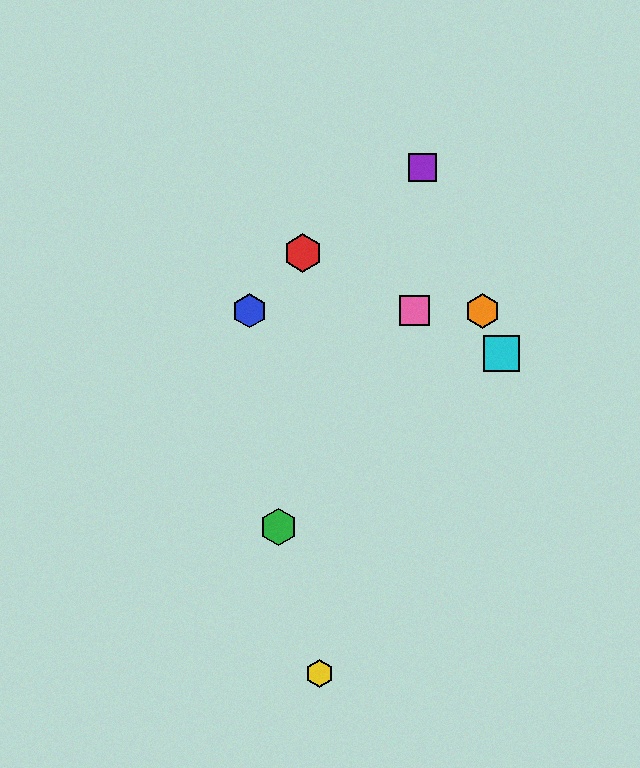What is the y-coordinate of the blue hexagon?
The blue hexagon is at y≈311.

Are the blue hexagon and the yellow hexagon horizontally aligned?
No, the blue hexagon is at y≈311 and the yellow hexagon is at y≈673.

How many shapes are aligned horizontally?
3 shapes (the blue hexagon, the orange hexagon, the pink square) are aligned horizontally.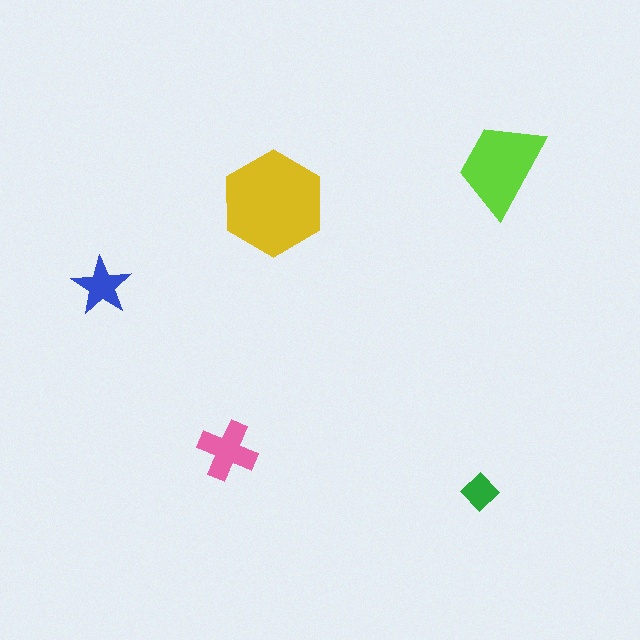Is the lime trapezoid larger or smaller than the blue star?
Larger.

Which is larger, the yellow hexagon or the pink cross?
The yellow hexagon.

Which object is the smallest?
The green diamond.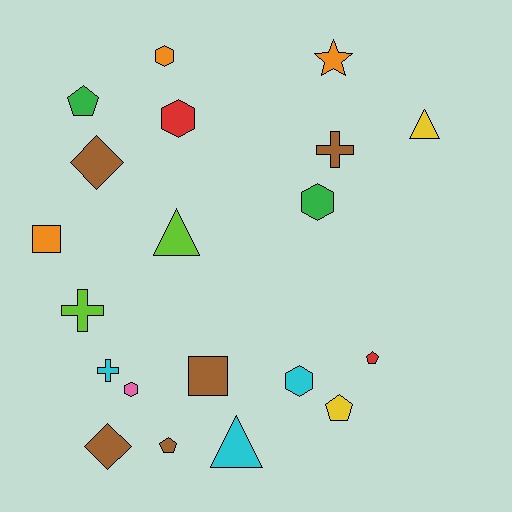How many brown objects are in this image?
There are 5 brown objects.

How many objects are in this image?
There are 20 objects.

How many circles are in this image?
There are no circles.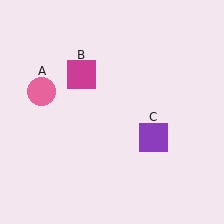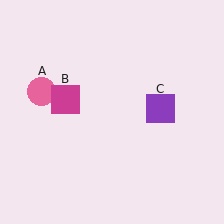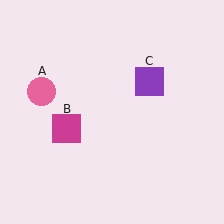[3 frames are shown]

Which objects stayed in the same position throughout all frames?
Pink circle (object A) remained stationary.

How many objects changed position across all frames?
2 objects changed position: magenta square (object B), purple square (object C).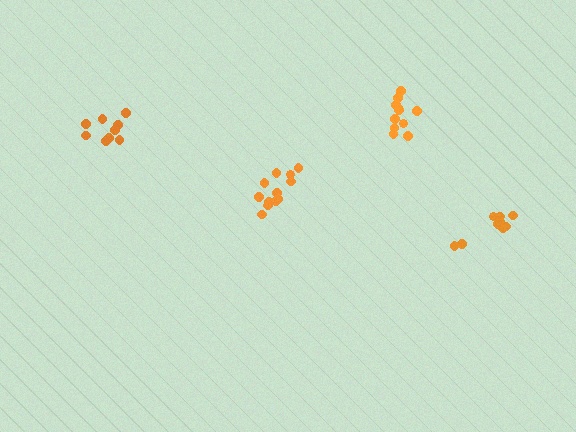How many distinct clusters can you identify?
There are 4 distinct clusters.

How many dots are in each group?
Group 1: 11 dots, Group 2: 12 dots, Group 3: 9 dots, Group 4: 9 dots (41 total).